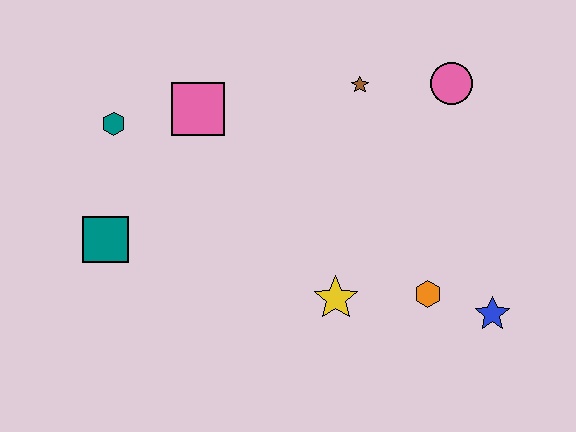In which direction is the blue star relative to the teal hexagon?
The blue star is to the right of the teal hexagon.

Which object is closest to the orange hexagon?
The blue star is closest to the orange hexagon.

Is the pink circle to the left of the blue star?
Yes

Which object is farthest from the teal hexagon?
The blue star is farthest from the teal hexagon.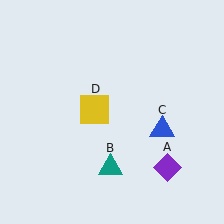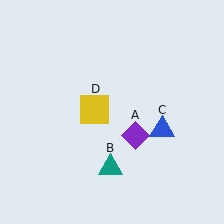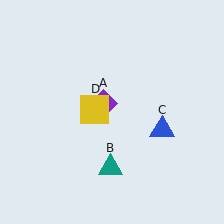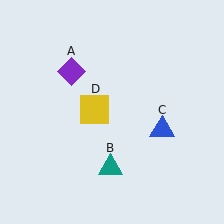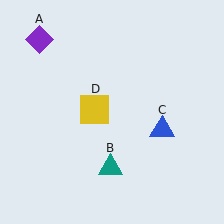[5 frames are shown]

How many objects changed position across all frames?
1 object changed position: purple diamond (object A).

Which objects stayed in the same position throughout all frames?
Teal triangle (object B) and blue triangle (object C) and yellow square (object D) remained stationary.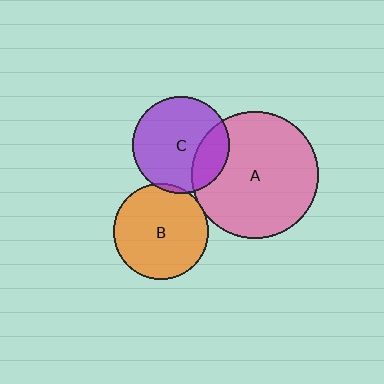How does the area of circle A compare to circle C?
Approximately 1.7 times.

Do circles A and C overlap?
Yes.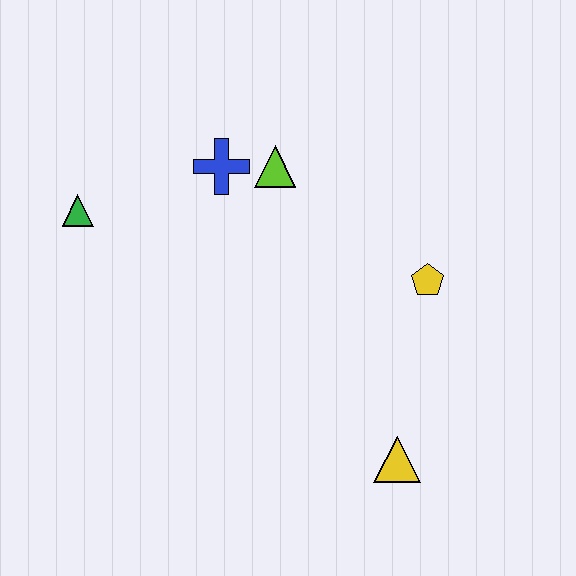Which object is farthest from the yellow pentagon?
The green triangle is farthest from the yellow pentagon.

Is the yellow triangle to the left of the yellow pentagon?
Yes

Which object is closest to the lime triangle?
The blue cross is closest to the lime triangle.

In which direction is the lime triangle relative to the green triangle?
The lime triangle is to the right of the green triangle.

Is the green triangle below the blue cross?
Yes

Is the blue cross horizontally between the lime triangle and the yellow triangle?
No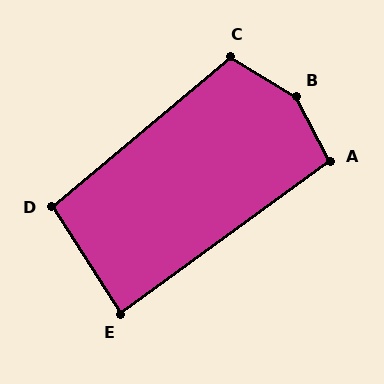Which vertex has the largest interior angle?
B, at approximately 149 degrees.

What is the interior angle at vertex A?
Approximately 99 degrees (obtuse).